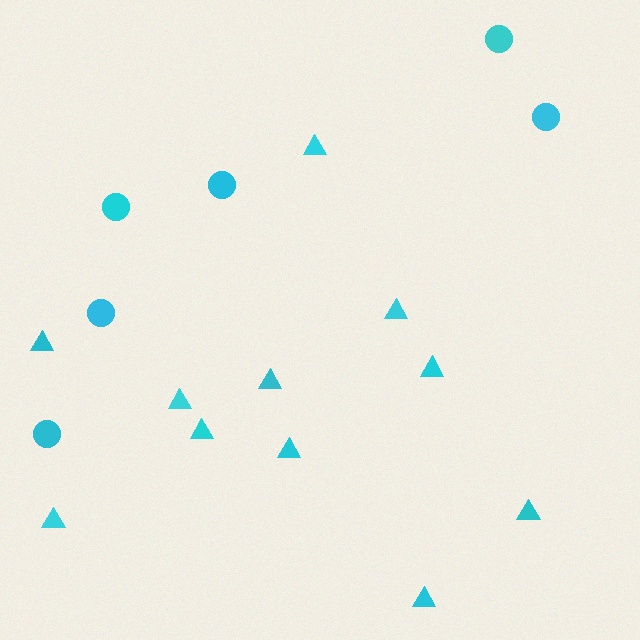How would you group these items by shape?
There are 2 groups: one group of triangles (11) and one group of circles (6).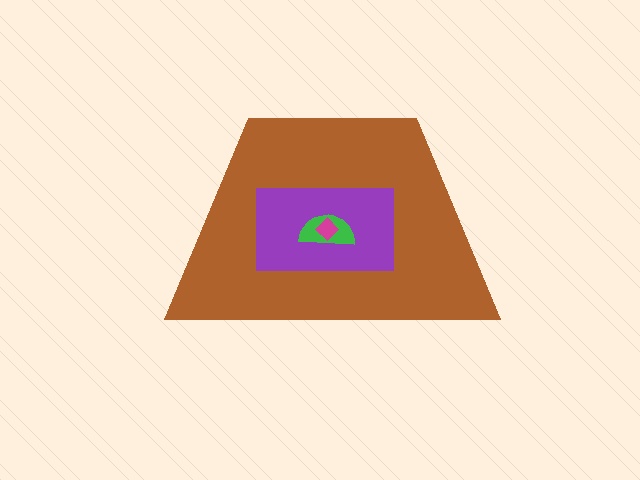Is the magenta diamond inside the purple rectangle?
Yes.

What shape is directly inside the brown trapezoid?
The purple rectangle.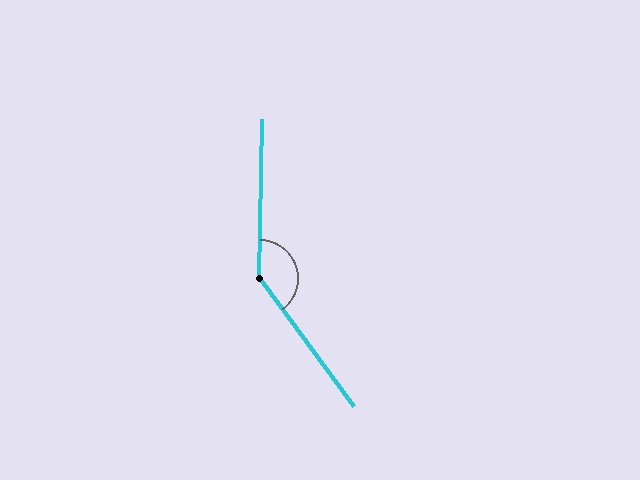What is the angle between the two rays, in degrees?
Approximately 143 degrees.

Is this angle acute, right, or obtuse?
It is obtuse.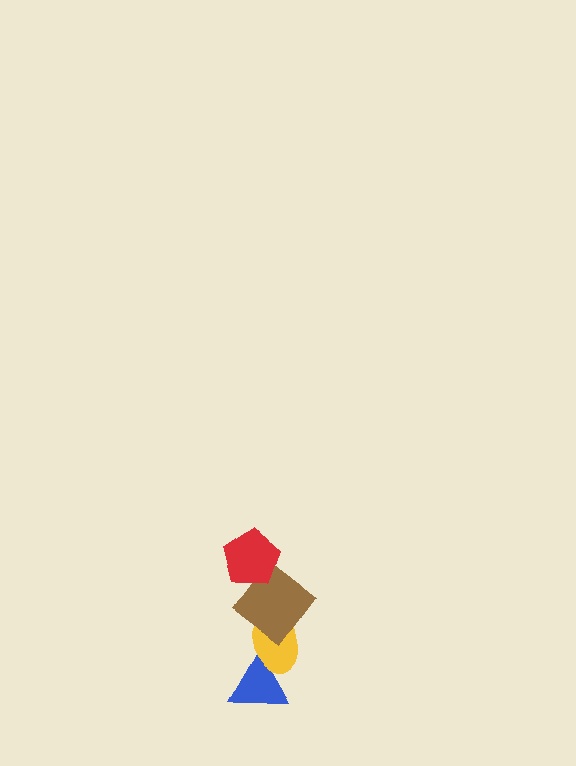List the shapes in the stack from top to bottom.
From top to bottom: the red pentagon, the brown diamond, the yellow ellipse, the blue triangle.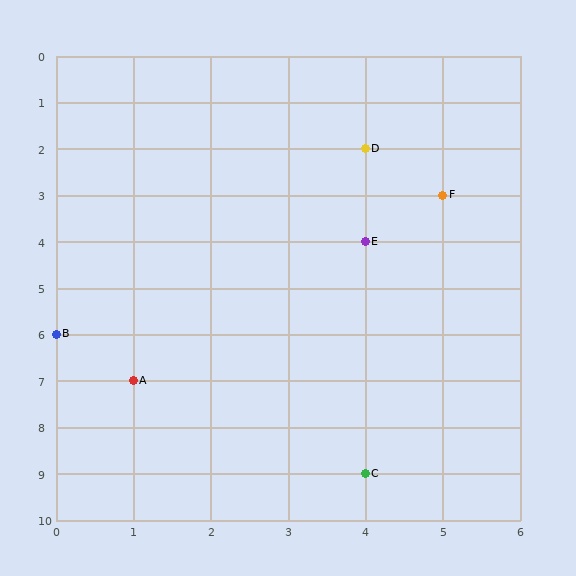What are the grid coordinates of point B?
Point B is at grid coordinates (0, 6).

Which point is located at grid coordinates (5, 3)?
Point F is at (5, 3).